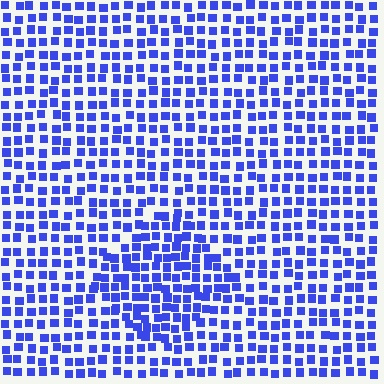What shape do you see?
I see a diamond.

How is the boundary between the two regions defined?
The boundary is defined by a change in element density (approximately 1.5x ratio). All elements are the same color, size, and shape.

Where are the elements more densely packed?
The elements are more densely packed inside the diamond boundary.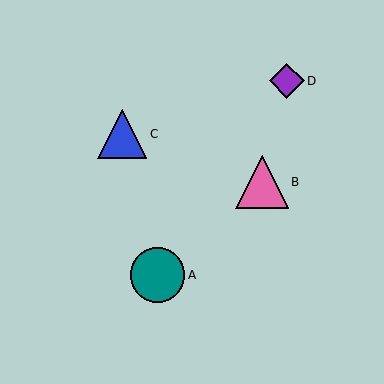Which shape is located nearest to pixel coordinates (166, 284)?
The teal circle (labeled A) at (158, 275) is nearest to that location.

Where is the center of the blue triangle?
The center of the blue triangle is at (122, 134).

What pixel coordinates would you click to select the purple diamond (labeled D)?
Click at (287, 81) to select the purple diamond D.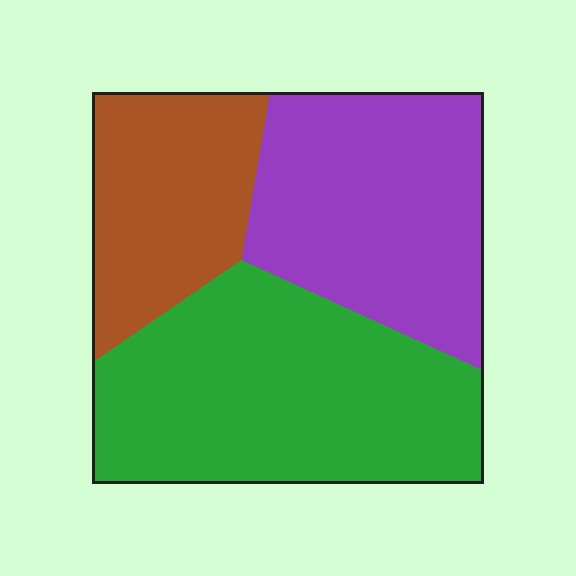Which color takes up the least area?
Brown, at roughly 25%.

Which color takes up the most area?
Green, at roughly 45%.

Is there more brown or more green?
Green.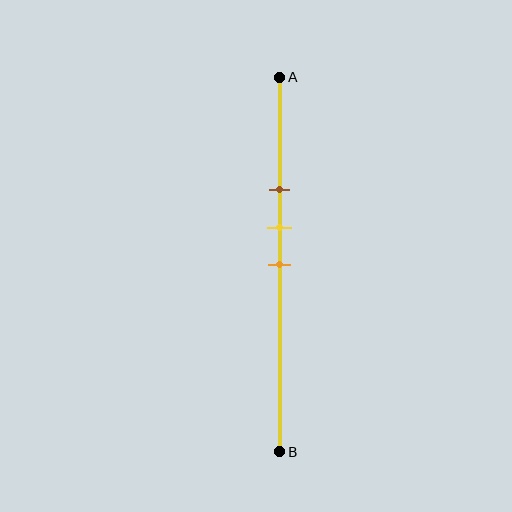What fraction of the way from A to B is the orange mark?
The orange mark is approximately 50% (0.5) of the way from A to B.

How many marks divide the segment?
There are 3 marks dividing the segment.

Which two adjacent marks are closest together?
The yellow and orange marks are the closest adjacent pair.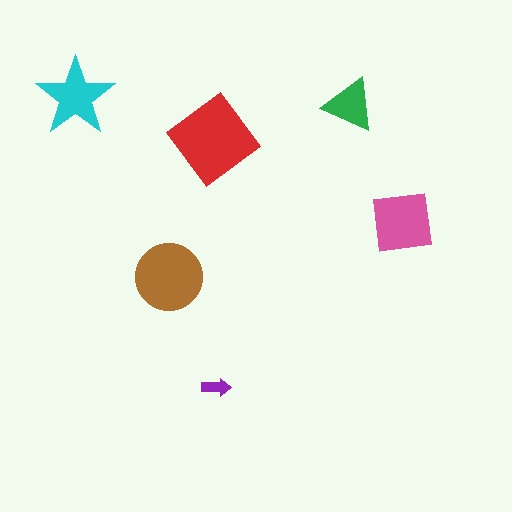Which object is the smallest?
The purple arrow.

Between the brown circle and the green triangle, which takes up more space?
The brown circle.